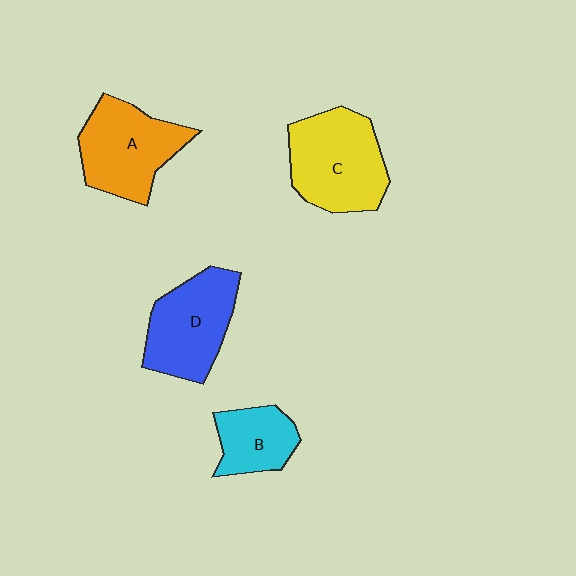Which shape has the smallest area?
Shape B (cyan).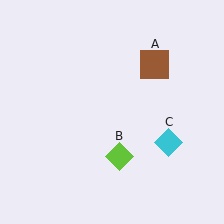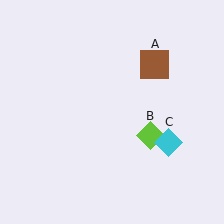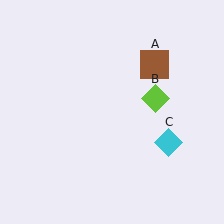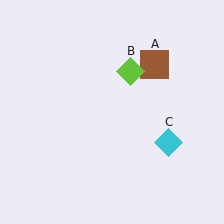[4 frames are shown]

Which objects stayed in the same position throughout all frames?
Brown square (object A) and cyan diamond (object C) remained stationary.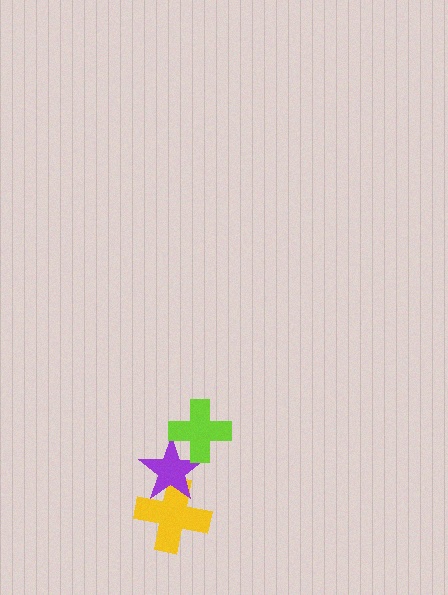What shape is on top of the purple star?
The lime cross is on top of the purple star.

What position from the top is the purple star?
The purple star is 2nd from the top.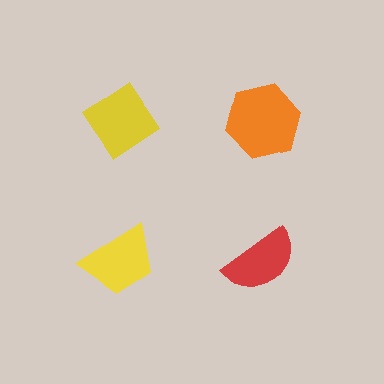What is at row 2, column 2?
A red semicircle.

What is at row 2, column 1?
A yellow trapezoid.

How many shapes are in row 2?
2 shapes.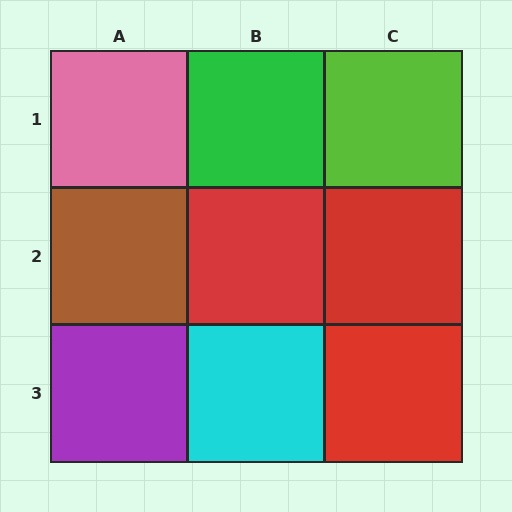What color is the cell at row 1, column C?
Lime.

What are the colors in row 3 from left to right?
Purple, cyan, red.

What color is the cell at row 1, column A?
Pink.